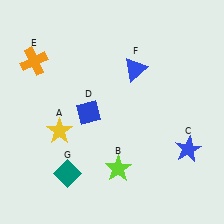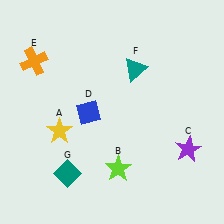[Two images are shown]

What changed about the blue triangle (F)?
In Image 1, F is blue. In Image 2, it changed to teal.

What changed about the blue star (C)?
In Image 1, C is blue. In Image 2, it changed to purple.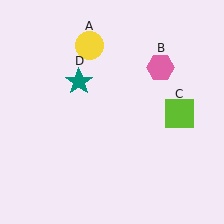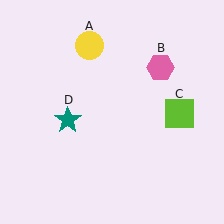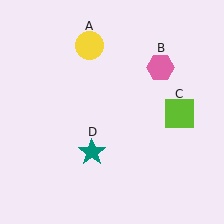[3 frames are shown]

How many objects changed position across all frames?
1 object changed position: teal star (object D).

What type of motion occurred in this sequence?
The teal star (object D) rotated counterclockwise around the center of the scene.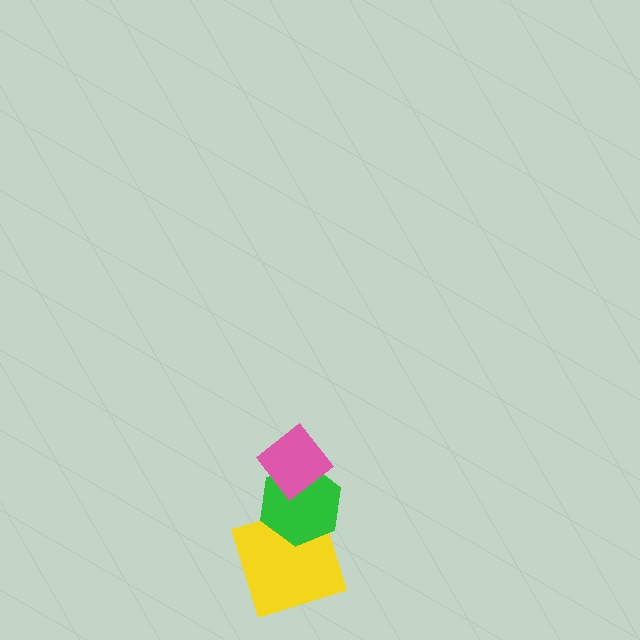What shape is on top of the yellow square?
The green hexagon is on top of the yellow square.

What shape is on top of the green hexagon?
The pink diamond is on top of the green hexagon.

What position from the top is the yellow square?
The yellow square is 3rd from the top.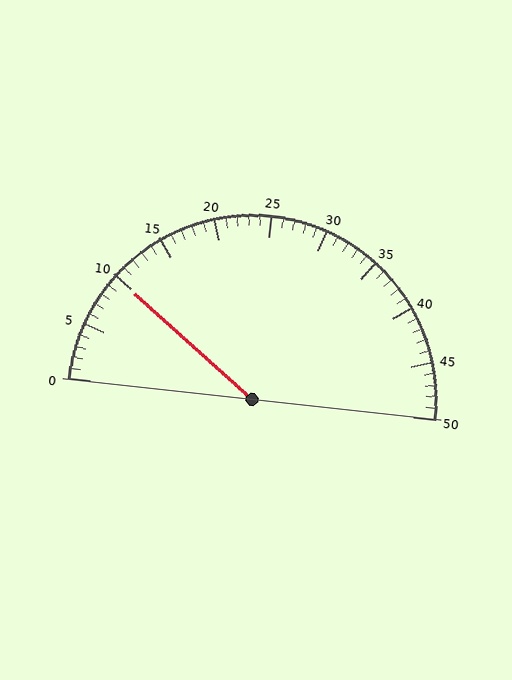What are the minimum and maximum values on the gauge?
The gauge ranges from 0 to 50.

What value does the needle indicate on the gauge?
The needle indicates approximately 10.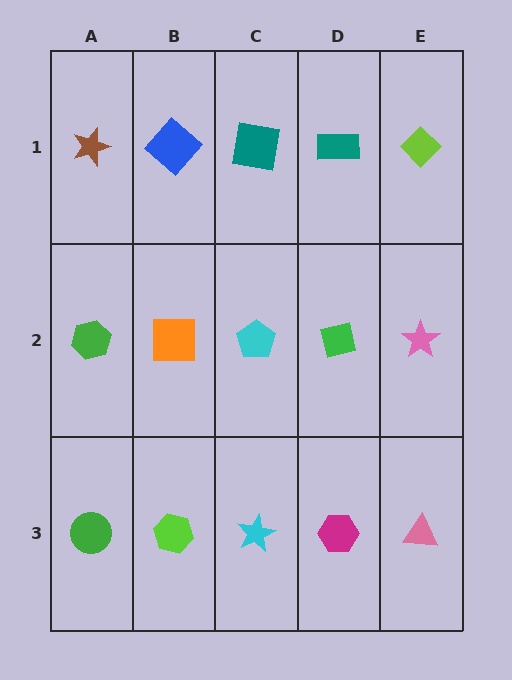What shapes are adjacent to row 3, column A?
A green hexagon (row 2, column A), a lime hexagon (row 3, column B).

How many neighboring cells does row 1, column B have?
3.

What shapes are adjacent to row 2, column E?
A lime diamond (row 1, column E), a pink triangle (row 3, column E), a green square (row 2, column D).